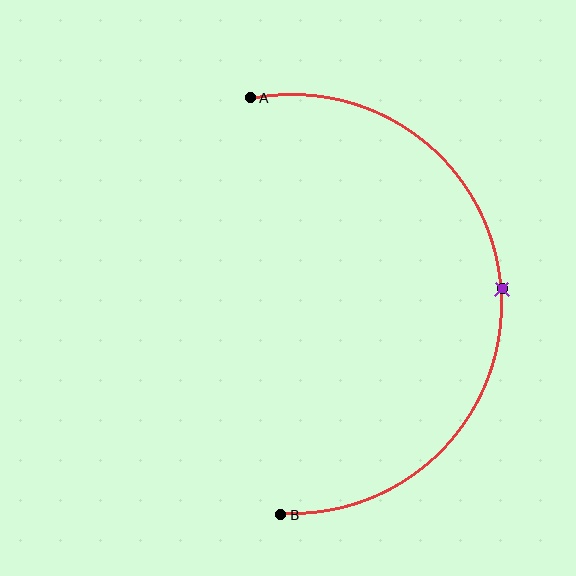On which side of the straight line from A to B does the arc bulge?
The arc bulges to the right of the straight line connecting A and B.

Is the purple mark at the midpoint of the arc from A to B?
Yes. The purple mark lies on the arc at equal arc-length from both A and B — it is the arc midpoint.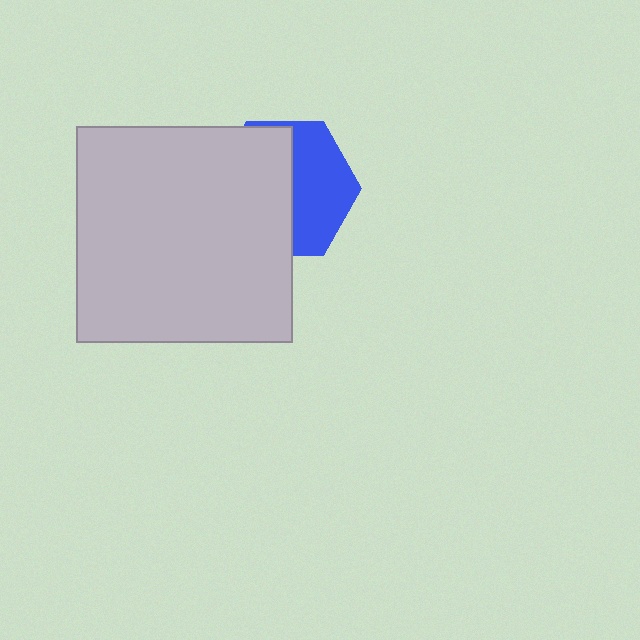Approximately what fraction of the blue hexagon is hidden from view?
Roughly 56% of the blue hexagon is hidden behind the light gray square.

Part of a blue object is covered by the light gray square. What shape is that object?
It is a hexagon.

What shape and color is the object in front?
The object in front is a light gray square.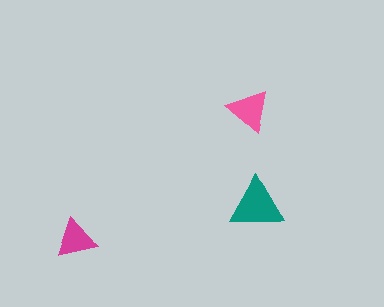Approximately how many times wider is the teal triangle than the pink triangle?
About 1.5 times wider.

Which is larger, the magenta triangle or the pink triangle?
The pink one.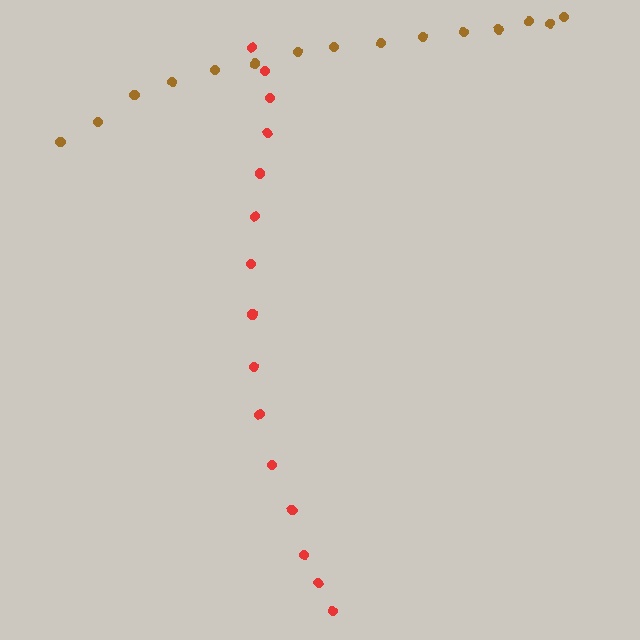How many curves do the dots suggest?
There are 2 distinct paths.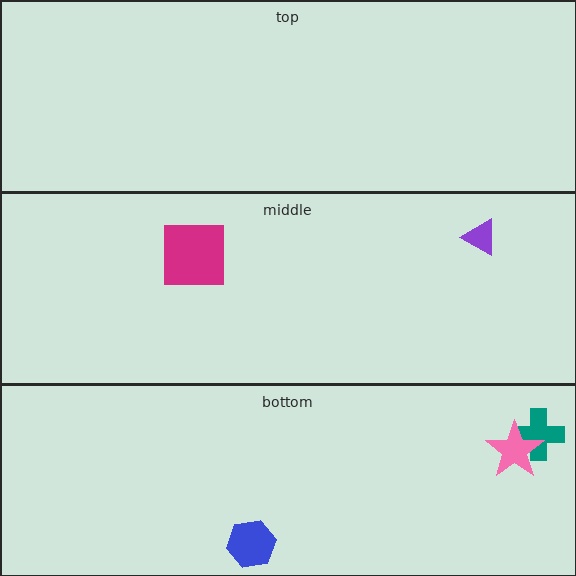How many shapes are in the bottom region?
3.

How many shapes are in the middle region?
2.